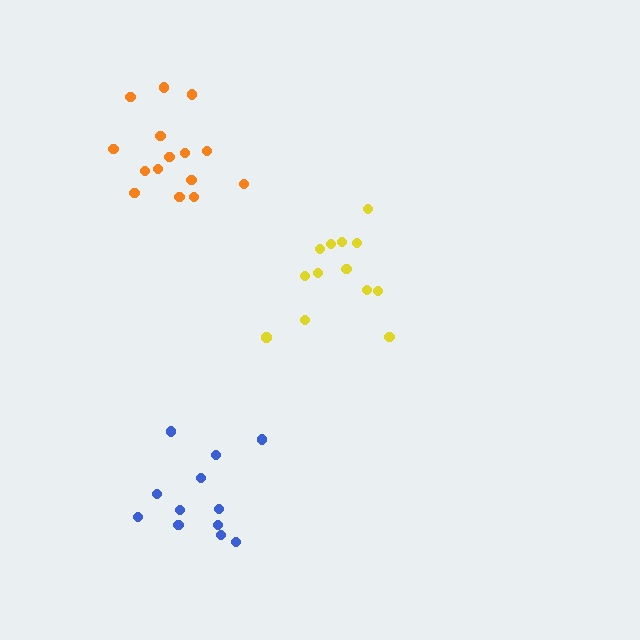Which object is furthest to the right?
The yellow cluster is rightmost.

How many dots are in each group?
Group 1: 15 dots, Group 2: 12 dots, Group 3: 13 dots (40 total).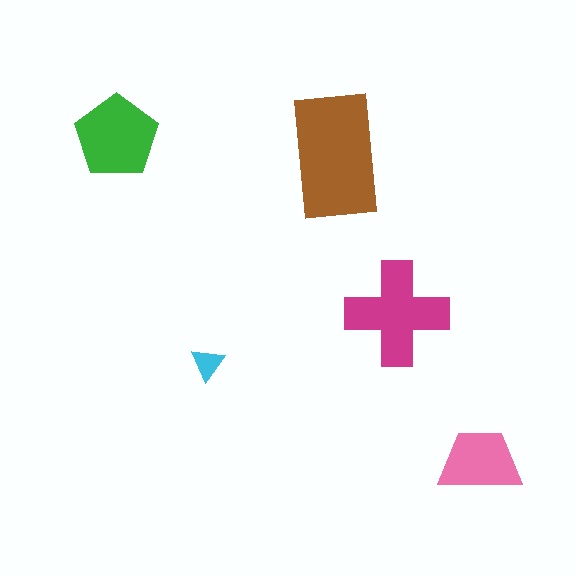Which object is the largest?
The brown rectangle.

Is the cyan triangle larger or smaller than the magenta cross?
Smaller.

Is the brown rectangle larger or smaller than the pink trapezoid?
Larger.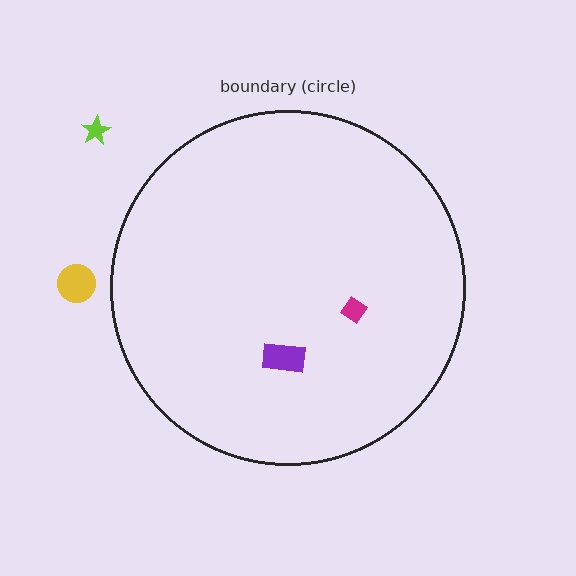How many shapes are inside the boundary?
2 inside, 2 outside.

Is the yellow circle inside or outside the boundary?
Outside.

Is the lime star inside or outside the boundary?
Outside.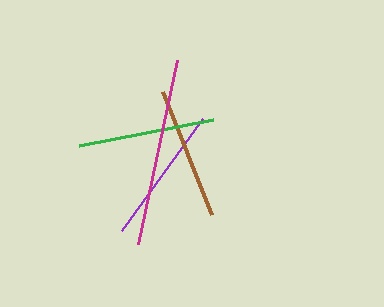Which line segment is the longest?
The magenta line is the longest at approximately 188 pixels.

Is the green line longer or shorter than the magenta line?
The magenta line is longer than the green line.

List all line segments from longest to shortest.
From longest to shortest: magenta, purple, green, brown.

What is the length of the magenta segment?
The magenta segment is approximately 188 pixels long.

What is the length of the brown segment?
The brown segment is approximately 132 pixels long.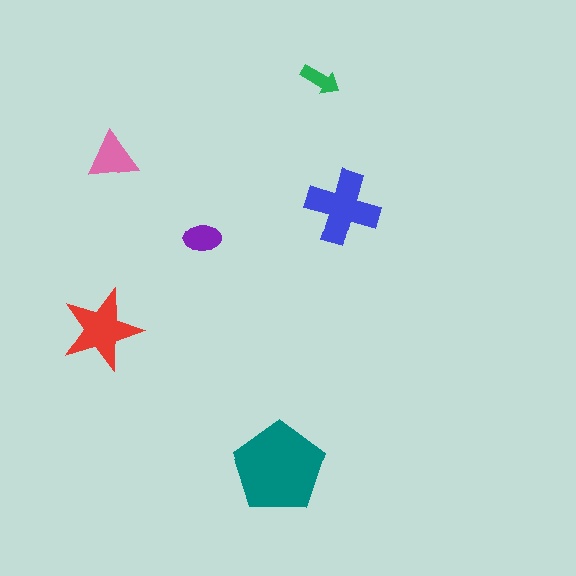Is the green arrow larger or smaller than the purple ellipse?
Smaller.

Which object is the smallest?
The green arrow.